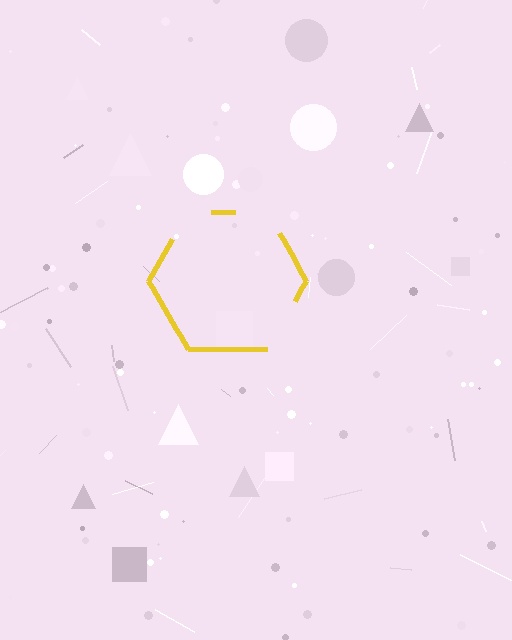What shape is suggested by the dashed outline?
The dashed outline suggests a hexagon.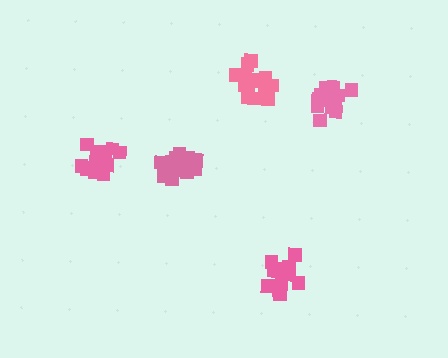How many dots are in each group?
Group 1: 17 dots, Group 2: 18 dots, Group 3: 18 dots, Group 4: 18 dots, Group 5: 19 dots (90 total).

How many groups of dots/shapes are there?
There are 5 groups.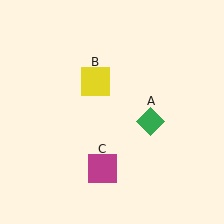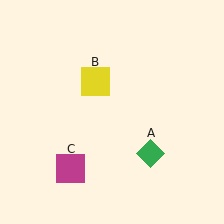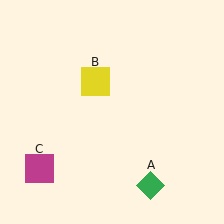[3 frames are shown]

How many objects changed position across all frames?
2 objects changed position: green diamond (object A), magenta square (object C).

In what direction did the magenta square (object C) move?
The magenta square (object C) moved left.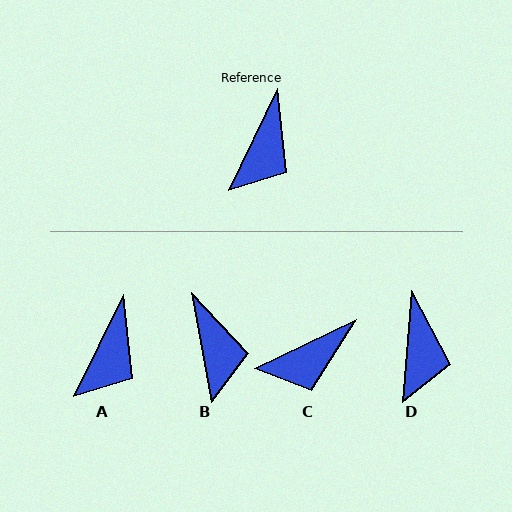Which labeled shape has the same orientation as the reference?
A.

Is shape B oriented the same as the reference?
No, it is off by about 36 degrees.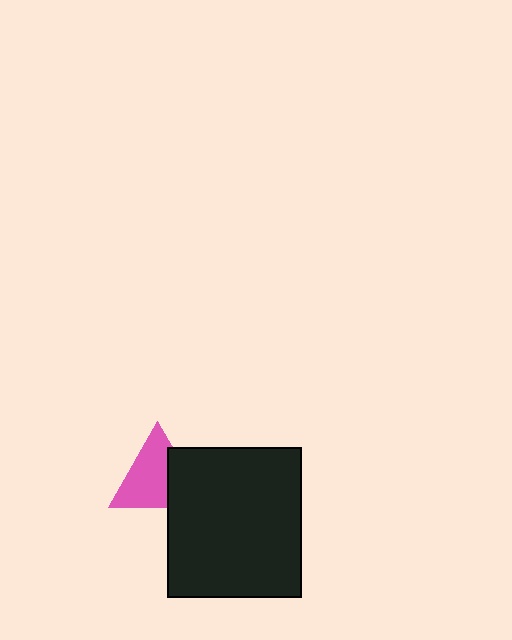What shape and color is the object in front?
The object in front is a black rectangle.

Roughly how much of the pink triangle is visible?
Most of it is visible (roughly 68%).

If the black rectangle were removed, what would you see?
You would see the complete pink triangle.